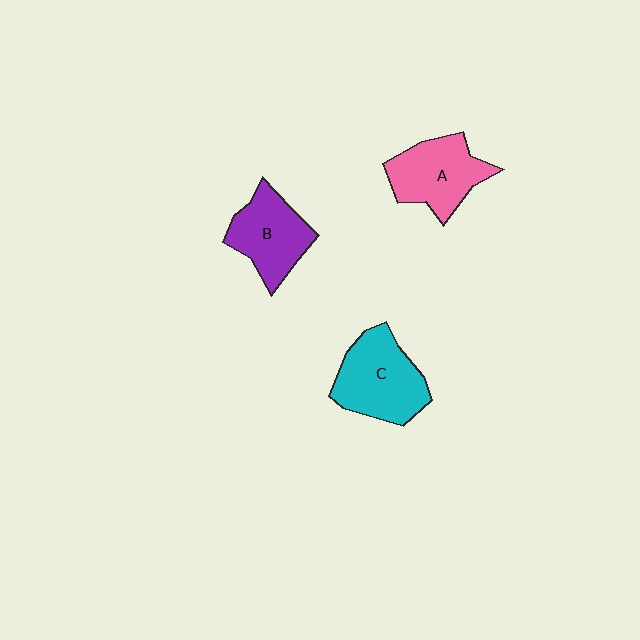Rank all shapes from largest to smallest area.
From largest to smallest: C (cyan), A (pink), B (purple).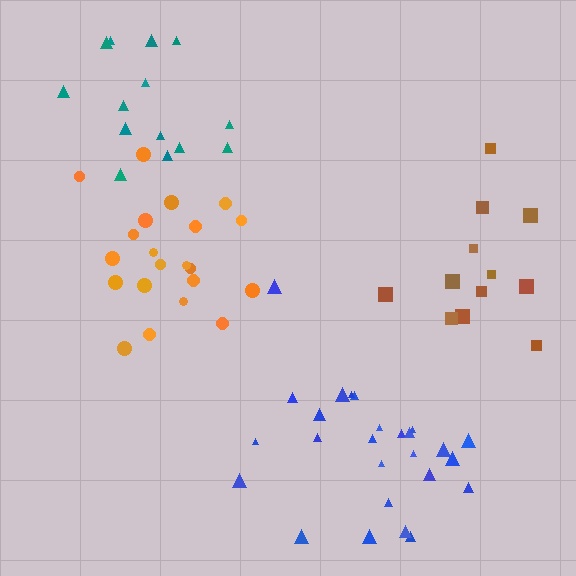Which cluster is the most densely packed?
Orange.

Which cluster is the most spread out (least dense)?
Brown.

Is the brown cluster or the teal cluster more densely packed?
Teal.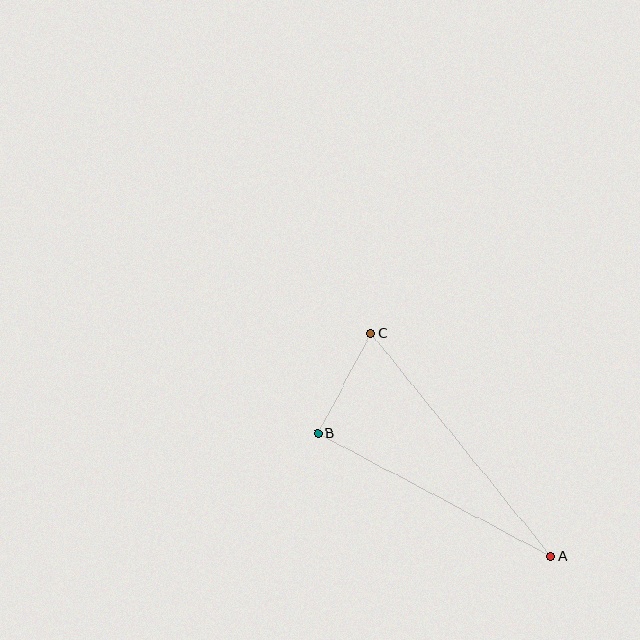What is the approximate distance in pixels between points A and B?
The distance between A and B is approximately 264 pixels.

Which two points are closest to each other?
Points B and C are closest to each other.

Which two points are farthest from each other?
Points A and C are farthest from each other.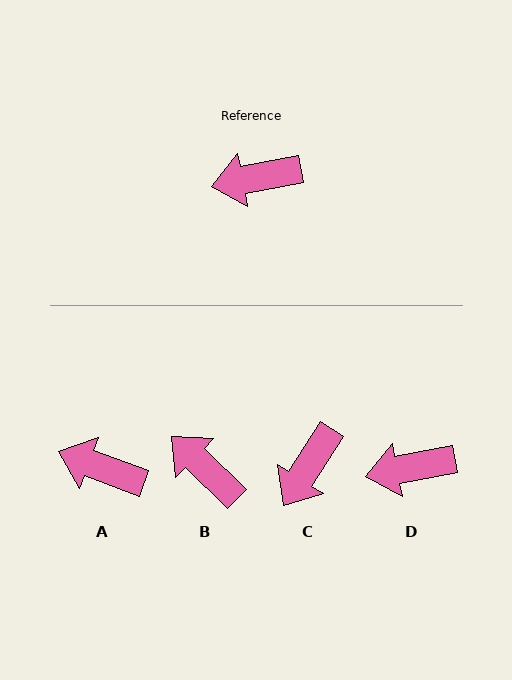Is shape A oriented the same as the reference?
No, it is off by about 31 degrees.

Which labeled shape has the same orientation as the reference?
D.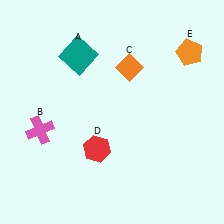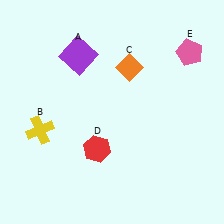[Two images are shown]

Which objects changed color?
A changed from teal to purple. B changed from pink to yellow. E changed from orange to pink.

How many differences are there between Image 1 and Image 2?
There are 3 differences between the two images.